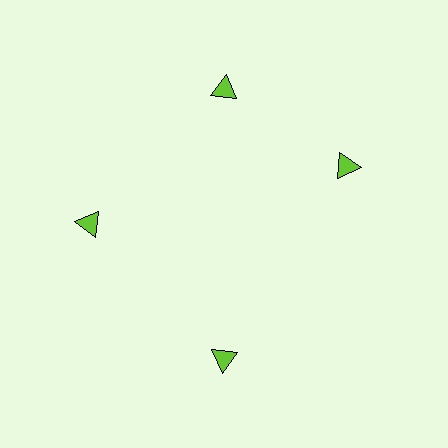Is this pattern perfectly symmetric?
No. The 4 lime triangles are arranged in a ring, but one element near the 3 o'clock position is rotated out of alignment along the ring, breaking the 4-fold rotational symmetry.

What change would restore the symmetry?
The symmetry would be restored by rotating it back into even spacing with its neighbors so that all 4 triangles sit at equal angles and equal distance from the center.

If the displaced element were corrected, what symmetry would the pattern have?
It would have 4-fold rotational symmetry — the pattern would map onto itself every 90 degrees.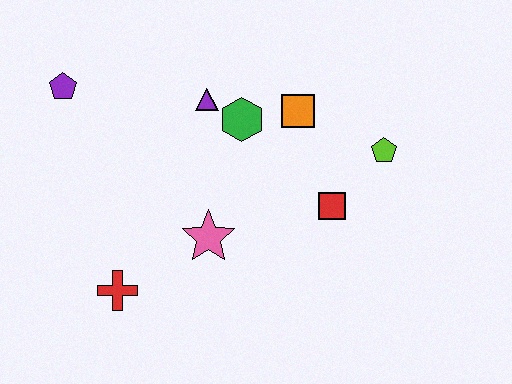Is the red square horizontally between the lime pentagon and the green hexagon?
Yes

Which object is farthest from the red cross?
The lime pentagon is farthest from the red cross.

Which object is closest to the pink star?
The red cross is closest to the pink star.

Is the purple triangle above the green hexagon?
Yes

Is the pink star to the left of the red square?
Yes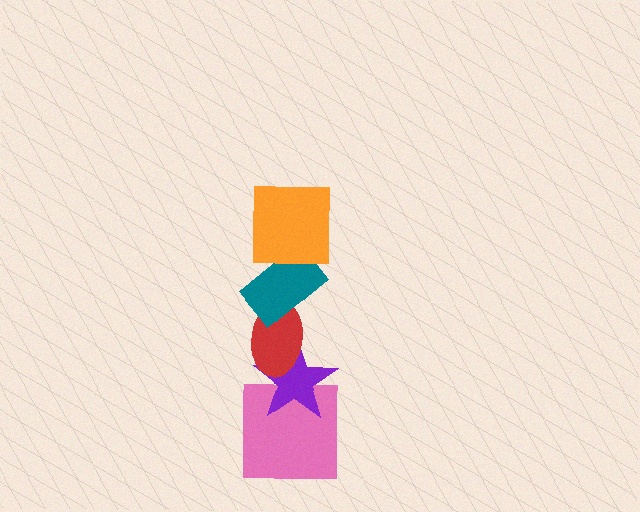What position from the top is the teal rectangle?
The teal rectangle is 2nd from the top.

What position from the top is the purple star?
The purple star is 4th from the top.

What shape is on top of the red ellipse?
The teal rectangle is on top of the red ellipse.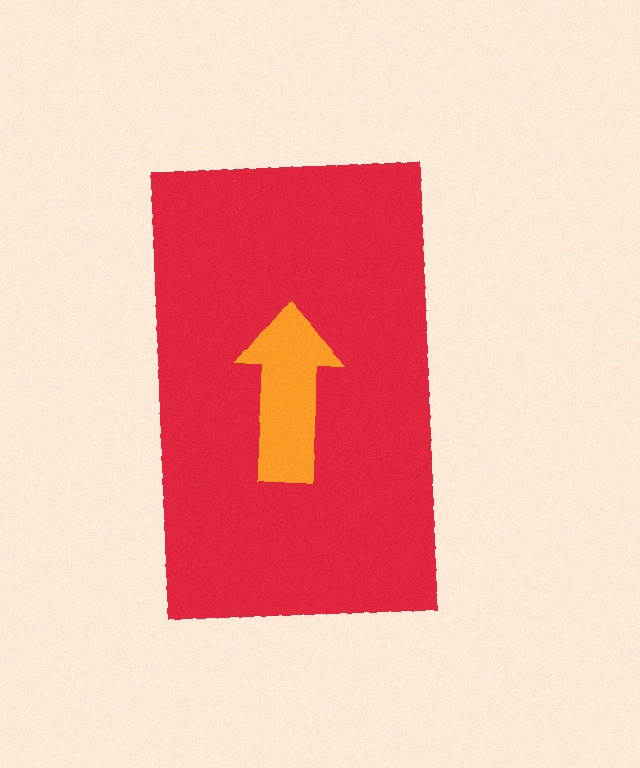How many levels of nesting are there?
2.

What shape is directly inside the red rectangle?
The orange arrow.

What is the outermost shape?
The red rectangle.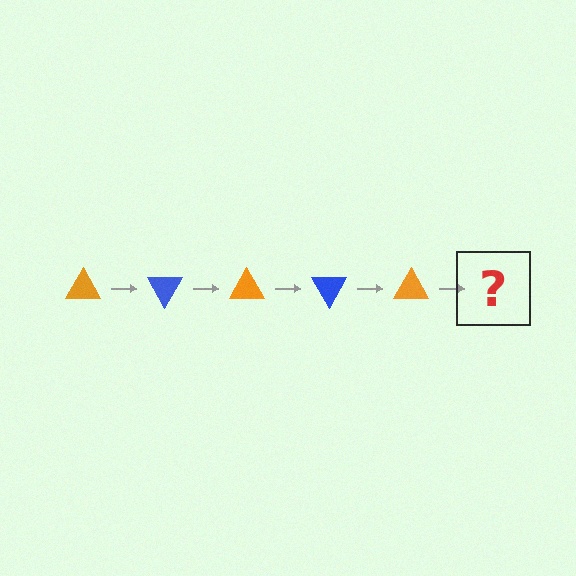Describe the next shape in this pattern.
It should be a blue triangle, rotated 300 degrees from the start.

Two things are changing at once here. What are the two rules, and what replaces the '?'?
The two rules are that it rotates 60 degrees each step and the color cycles through orange and blue. The '?' should be a blue triangle, rotated 300 degrees from the start.